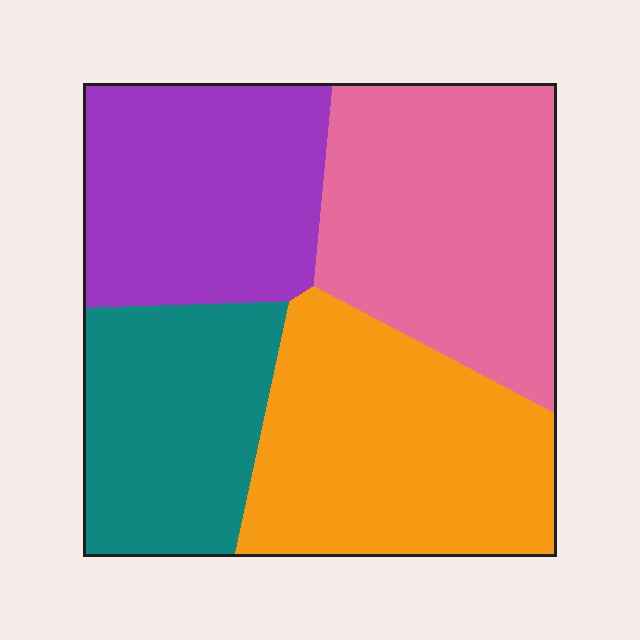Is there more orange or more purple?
Orange.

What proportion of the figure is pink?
Pink takes up about one quarter (1/4) of the figure.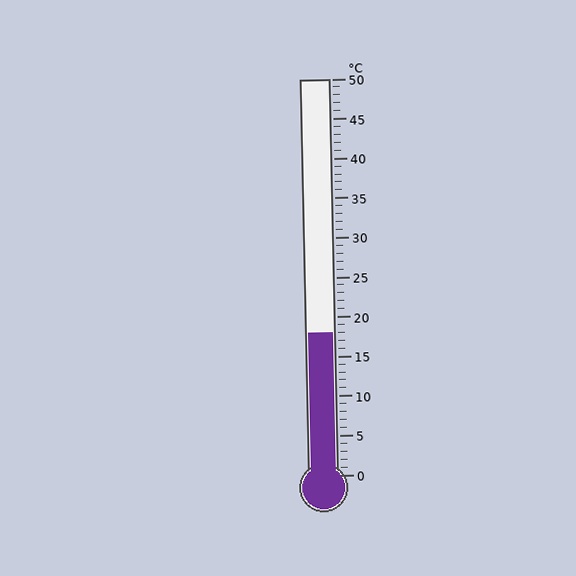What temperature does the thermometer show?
The thermometer shows approximately 18°C.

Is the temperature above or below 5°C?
The temperature is above 5°C.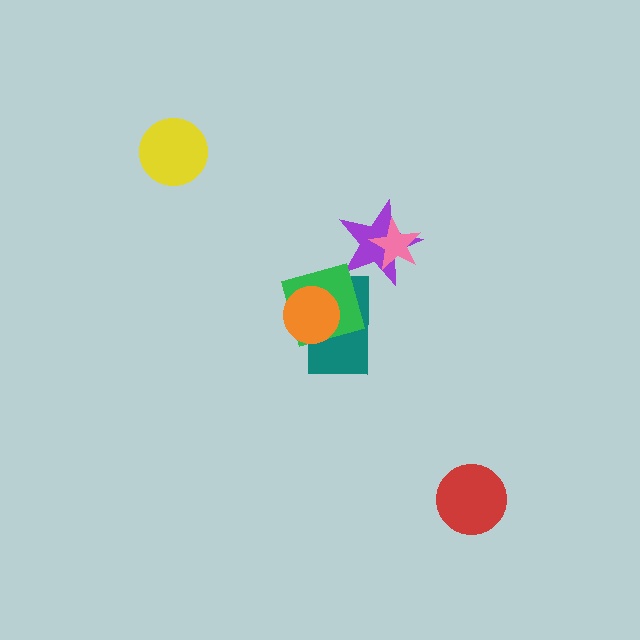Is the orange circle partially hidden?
No, no other shape covers it.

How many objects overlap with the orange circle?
2 objects overlap with the orange circle.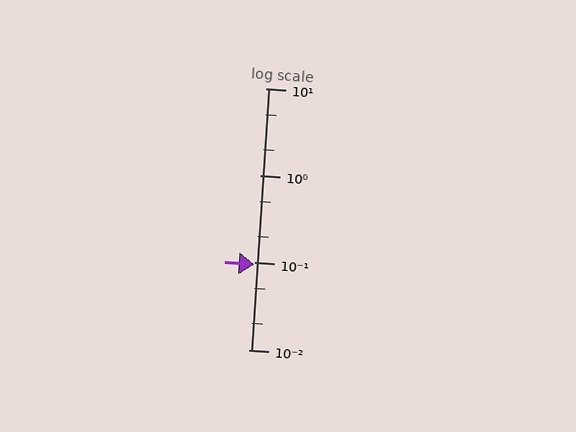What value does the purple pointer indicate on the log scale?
The pointer indicates approximately 0.095.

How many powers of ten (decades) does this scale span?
The scale spans 3 decades, from 0.01 to 10.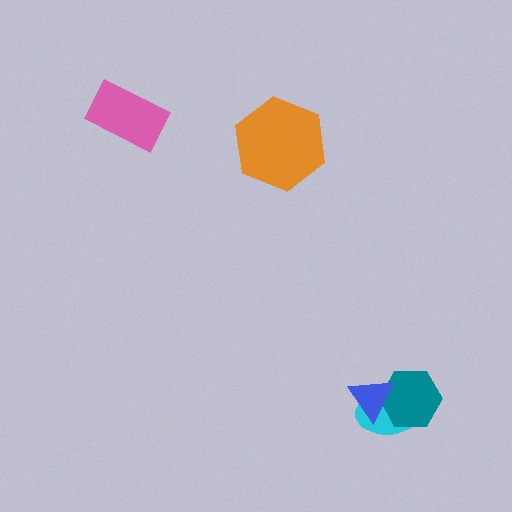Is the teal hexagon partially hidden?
Yes, it is partially covered by another shape.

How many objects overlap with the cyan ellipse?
2 objects overlap with the cyan ellipse.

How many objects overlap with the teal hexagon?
2 objects overlap with the teal hexagon.